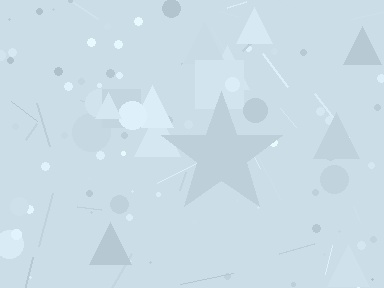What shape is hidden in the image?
A star is hidden in the image.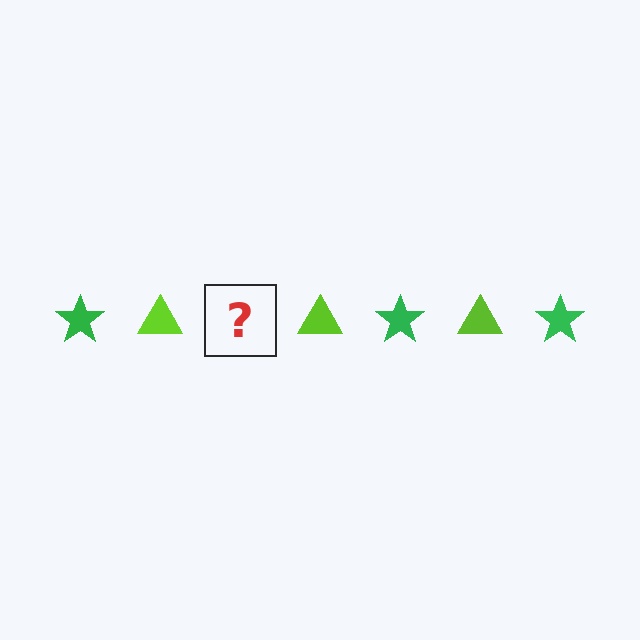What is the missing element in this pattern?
The missing element is a green star.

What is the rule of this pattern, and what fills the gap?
The rule is that the pattern alternates between green star and lime triangle. The gap should be filled with a green star.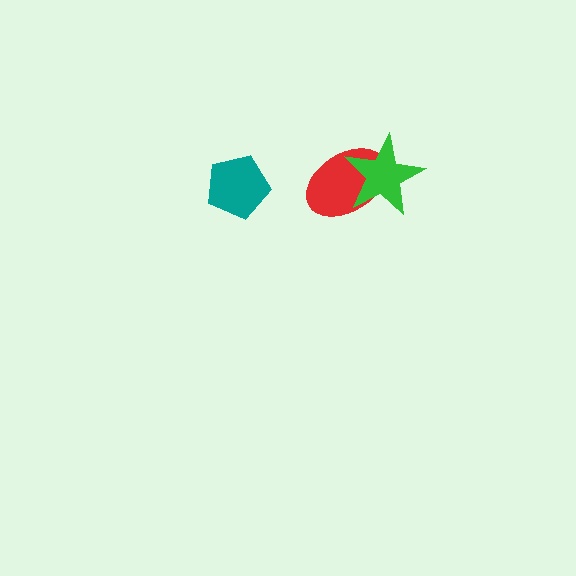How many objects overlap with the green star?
1 object overlaps with the green star.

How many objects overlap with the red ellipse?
1 object overlaps with the red ellipse.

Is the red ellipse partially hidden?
Yes, it is partially covered by another shape.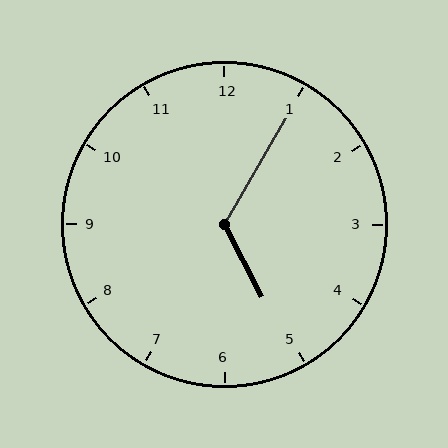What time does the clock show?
5:05.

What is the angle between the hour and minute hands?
Approximately 122 degrees.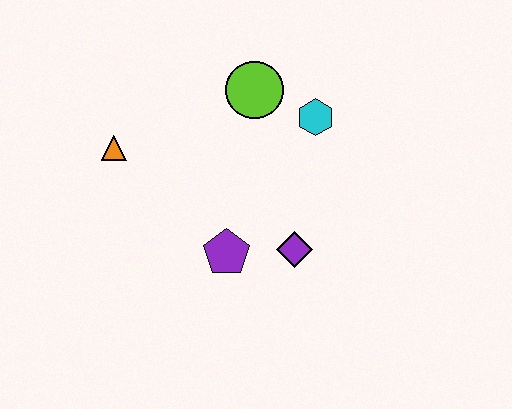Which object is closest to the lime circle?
The cyan hexagon is closest to the lime circle.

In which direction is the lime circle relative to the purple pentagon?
The lime circle is above the purple pentagon.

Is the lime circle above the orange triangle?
Yes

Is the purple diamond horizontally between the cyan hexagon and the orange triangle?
Yes